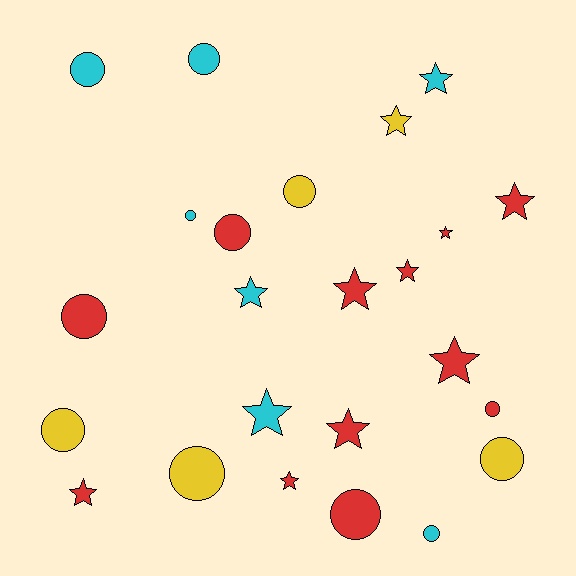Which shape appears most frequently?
Circle, with 12 objects.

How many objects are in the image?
There are 24 objects.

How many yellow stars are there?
There is 1 yellow star.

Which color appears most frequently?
Red, with 12 objects.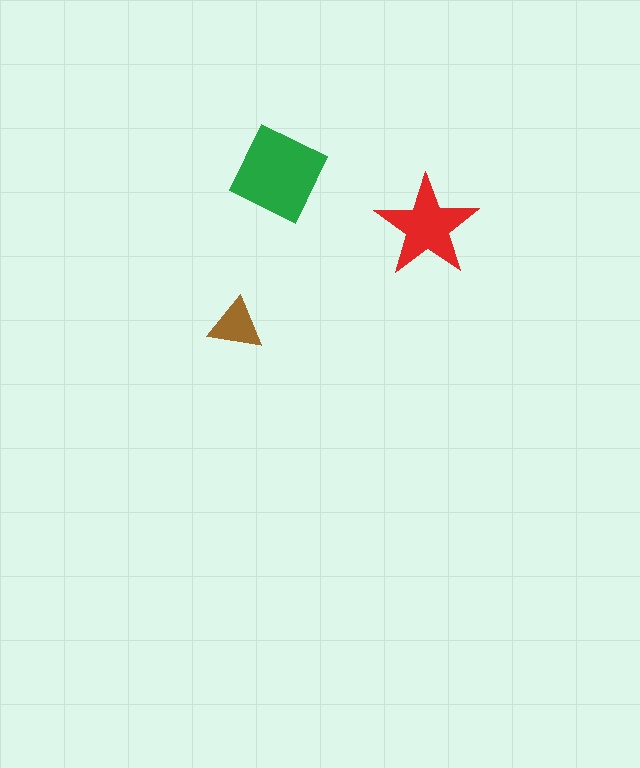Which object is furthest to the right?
The red star is rightmost.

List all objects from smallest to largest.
The brown triangle, the red star, the green diamond.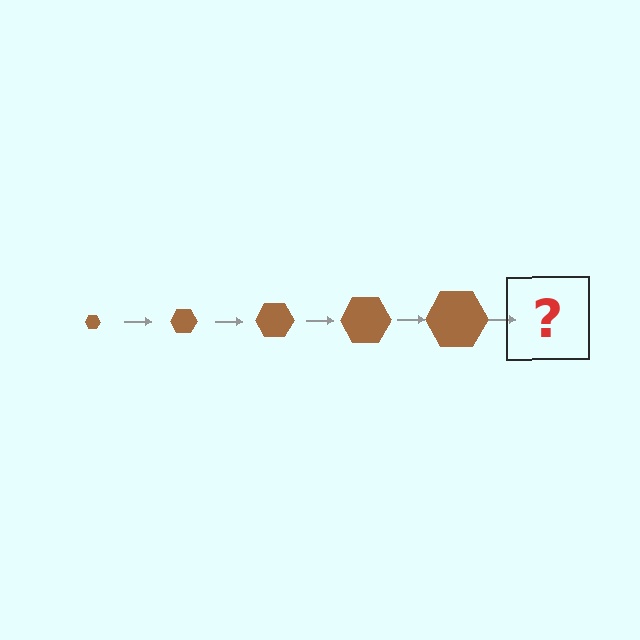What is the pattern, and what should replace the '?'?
The pattern is that the hexagon gets progressively larger each step. The '?' should be a brown hexagon, larger than the previous one.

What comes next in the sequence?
The next element should be a brown hexagon, larger than the previous one.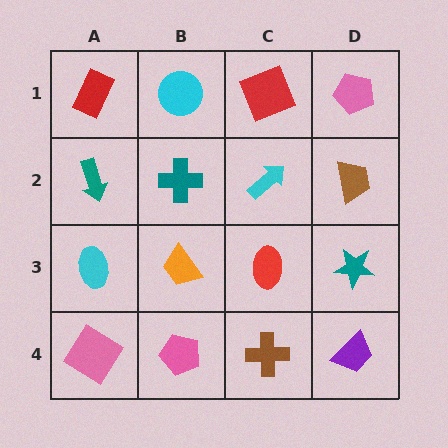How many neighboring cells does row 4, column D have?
2.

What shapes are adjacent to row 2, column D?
A pink pentagon (row 1, column D), a teal star (row 3, column D), a cyan arrow (row 2, column C).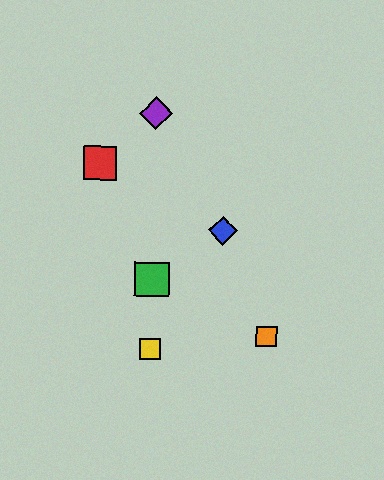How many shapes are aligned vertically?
3 shapes (the green square, the yellow square, the purple diamond) are aligned vertically.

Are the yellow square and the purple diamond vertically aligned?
Yes, both are at x≈150.